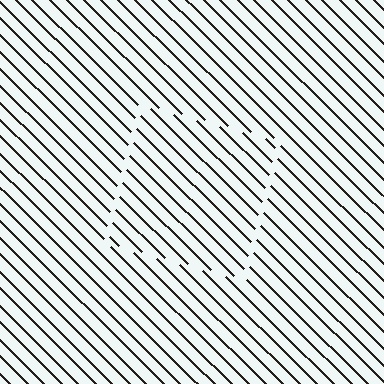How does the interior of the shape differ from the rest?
The interior of the shape contains the same grating, shifted by half a period — the contour is defined by the phase discontinuity where line-ends from the inner and outer gratings abut.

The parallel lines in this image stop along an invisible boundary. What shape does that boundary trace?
An illusory square. The interior of the shape contains the same grating, shifted by half a period — the contour is defined by the phase discontinuity where line-ends from the inner and outer gratings abut.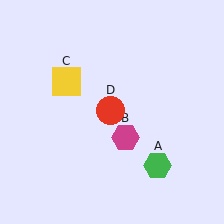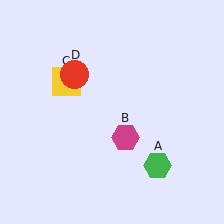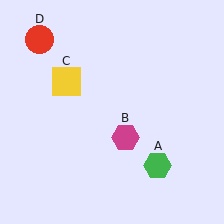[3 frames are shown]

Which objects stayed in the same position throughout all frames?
Green hexagon (object A) and magenta hexagon (object B) and yellow square (object C) remained stationary.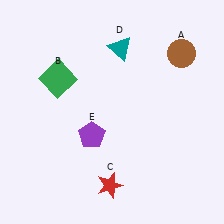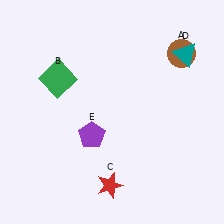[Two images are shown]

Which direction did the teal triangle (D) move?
The teal triangle (D) moved right.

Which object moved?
The teal triangle (D) moved right.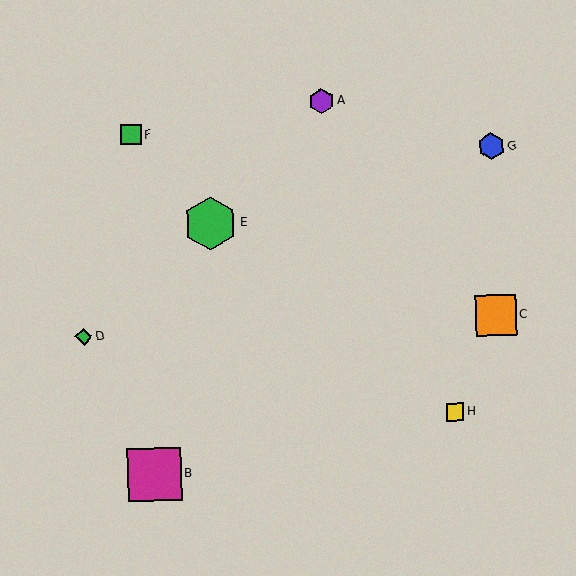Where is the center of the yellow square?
The center of the yellow square is at (455, 412).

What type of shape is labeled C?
Shape C is an orange square.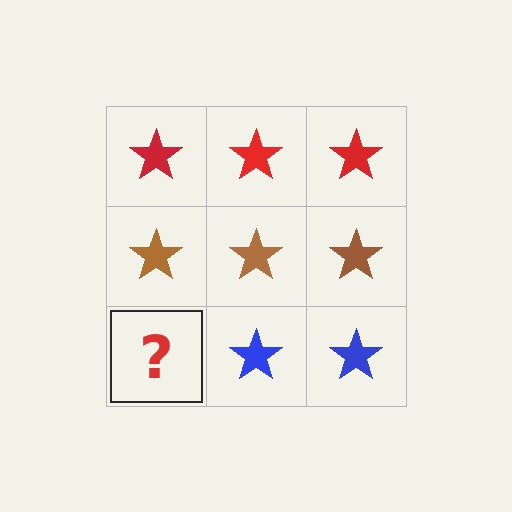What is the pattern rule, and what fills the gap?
The rule is that each row has a consistent color. The gap should be filled with a blue star.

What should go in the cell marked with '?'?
The missing cell should contain a blue star.